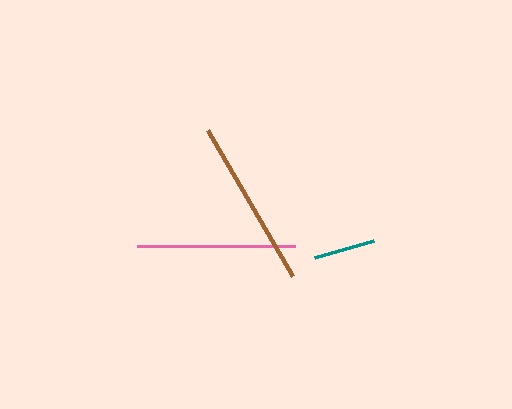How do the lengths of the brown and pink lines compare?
The brown and pink lines are approximately the same length.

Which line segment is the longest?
The brown line is the longest at approximately 169 pixels.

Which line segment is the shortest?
The teal line is the shortest at approximately 61 pixels.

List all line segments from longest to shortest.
From longest to shortest: brown, pink, teal.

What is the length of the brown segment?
The brown segment is approximately 169 pixels long.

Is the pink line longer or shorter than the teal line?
The pink line is longer than the teal line.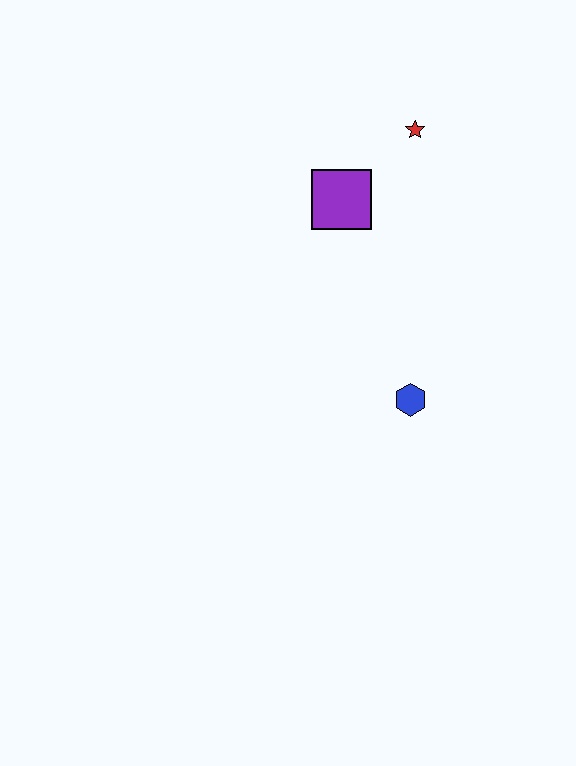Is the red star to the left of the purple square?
No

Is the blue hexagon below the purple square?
Yes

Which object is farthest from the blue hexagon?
The red star is farthest from the blue hexagon.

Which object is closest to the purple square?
The red star is closest to the purple square.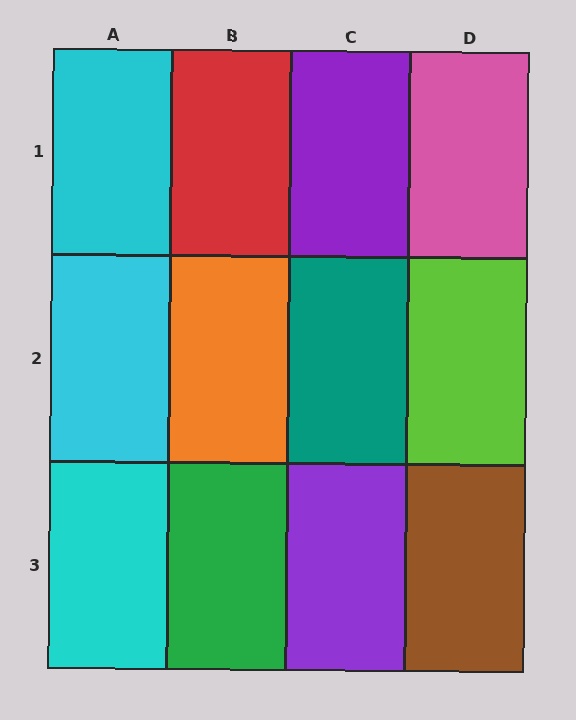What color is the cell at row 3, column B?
Green.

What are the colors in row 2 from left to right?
Cyan, orange, teal, lime.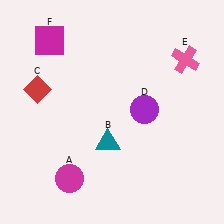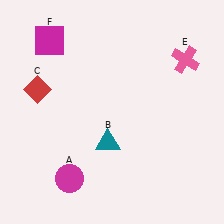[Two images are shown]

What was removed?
The purple circle (D) was removed in Image 2.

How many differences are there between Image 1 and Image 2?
There is 1 difference between the two images.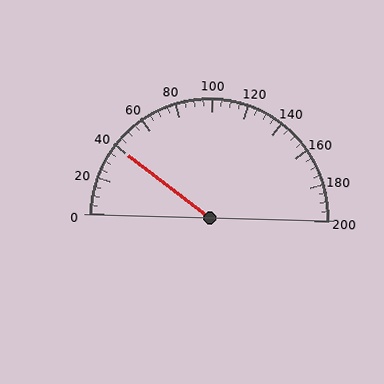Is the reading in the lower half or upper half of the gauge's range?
The reading is in the lower half of the range (0 to 200).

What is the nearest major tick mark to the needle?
The nearest major tick mark is 40.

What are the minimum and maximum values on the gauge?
The gauge ranges from 0 to 200.